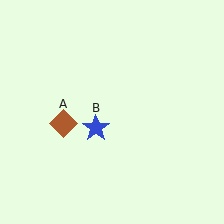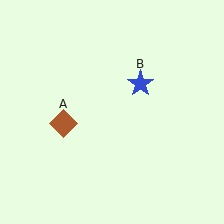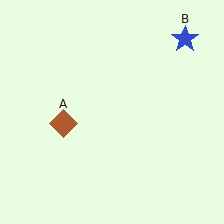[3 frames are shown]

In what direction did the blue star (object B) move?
The blue star (object B) moved up and to the right.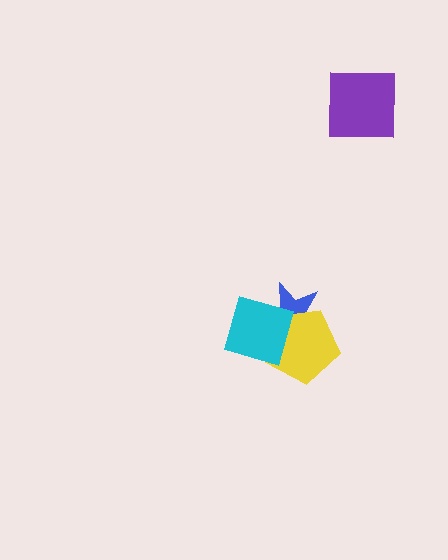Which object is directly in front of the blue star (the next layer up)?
The yellow pentagon is directly in front of the blue star.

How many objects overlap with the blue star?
2 objects overlap with the blue star.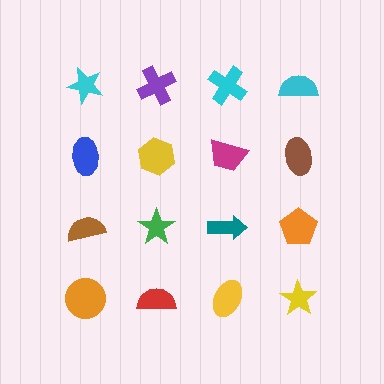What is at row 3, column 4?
An orange pentagon.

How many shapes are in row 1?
4 shapes.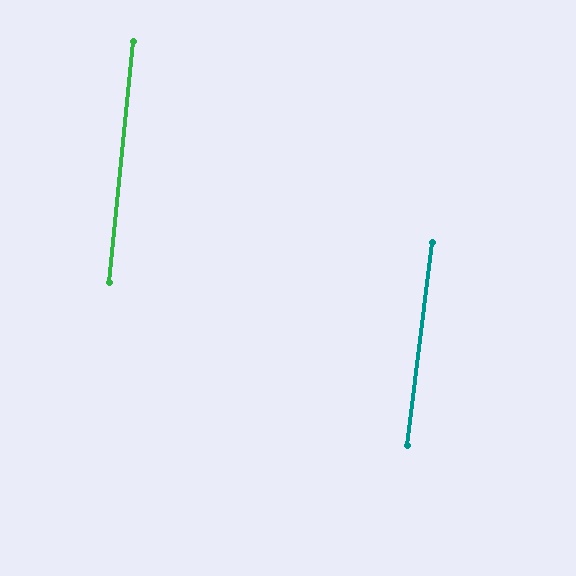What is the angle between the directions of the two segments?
Approximately 1 degree.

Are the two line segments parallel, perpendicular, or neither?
Parallel — their directions differ by only 1.3°.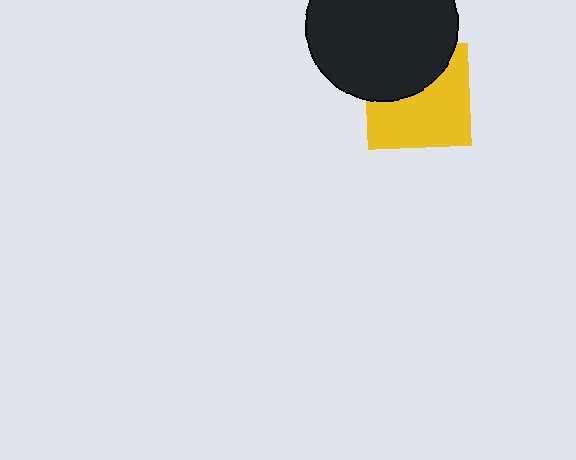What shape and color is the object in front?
The object in front is a black circle.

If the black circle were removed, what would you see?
You would see the complete yellow square.